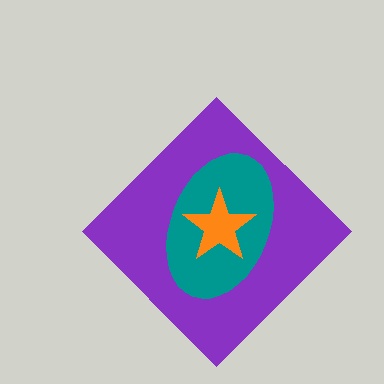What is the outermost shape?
The purple diamond.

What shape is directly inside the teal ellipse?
The orange star.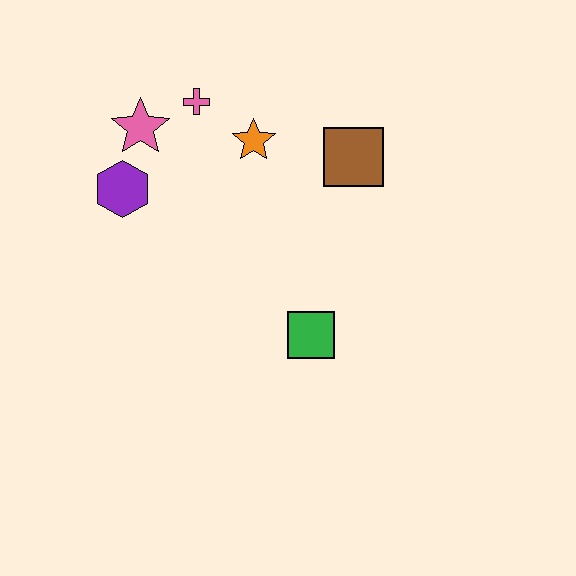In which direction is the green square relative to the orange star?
The green square is below the orange star.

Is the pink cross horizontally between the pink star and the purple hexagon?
No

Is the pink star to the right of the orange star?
No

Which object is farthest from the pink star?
The green square is farthest from the pink star.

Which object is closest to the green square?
The brown square is closest to the green square.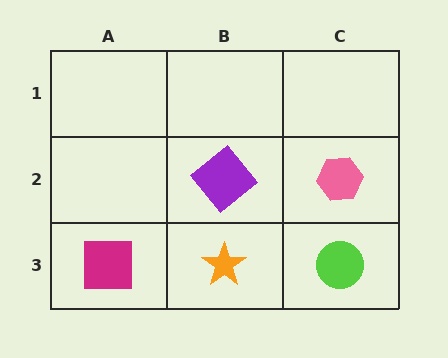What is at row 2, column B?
A purple diamond.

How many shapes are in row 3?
3 shapes.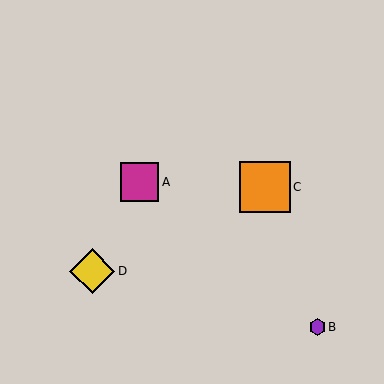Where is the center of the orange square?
The center of the orange square is at (265, 187).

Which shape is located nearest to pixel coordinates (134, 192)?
The magenta square (labeled A) at (140, 182) is nearest to that location.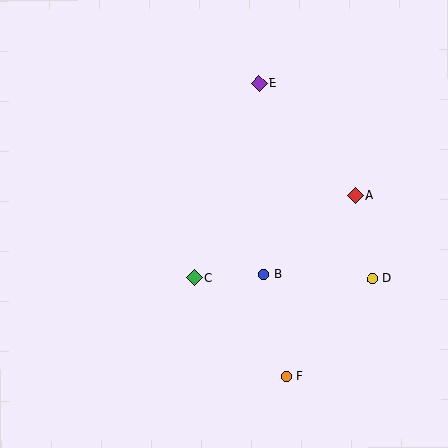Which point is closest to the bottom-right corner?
Point F is closest to the bottom-right corner.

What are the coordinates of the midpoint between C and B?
The midpoint between C and B is at (229, 276).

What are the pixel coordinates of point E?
Point E is at (259, 83).